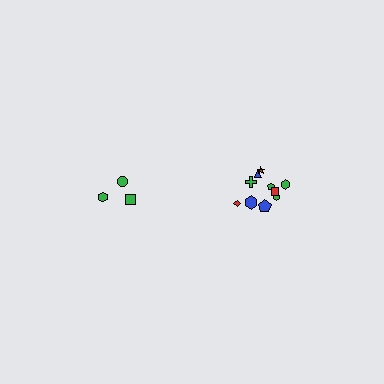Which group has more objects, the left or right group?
The right group.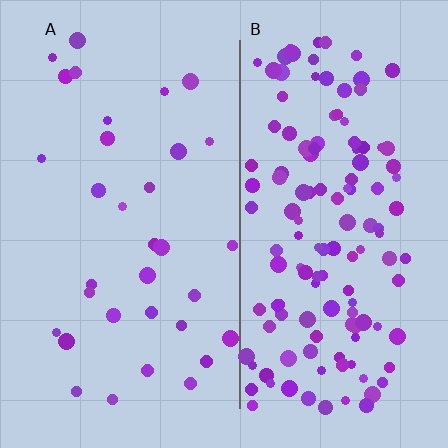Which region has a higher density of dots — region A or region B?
B (the right).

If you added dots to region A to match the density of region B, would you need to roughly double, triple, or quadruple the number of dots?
Approximately quadruple.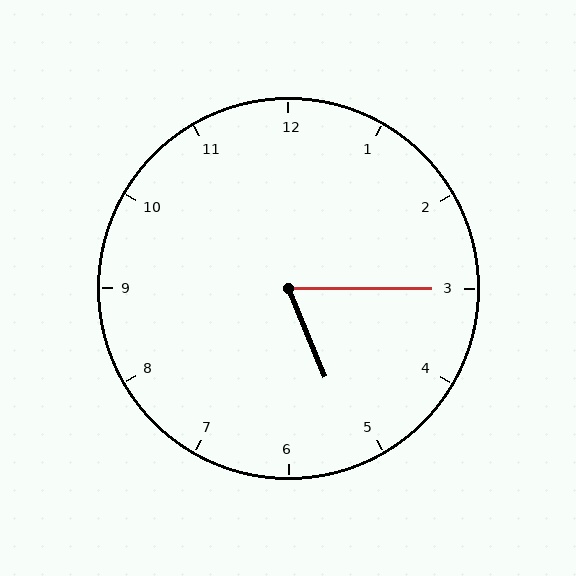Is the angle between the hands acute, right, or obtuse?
It is acute.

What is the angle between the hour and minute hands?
Approximately 68 degrees.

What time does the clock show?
5:15.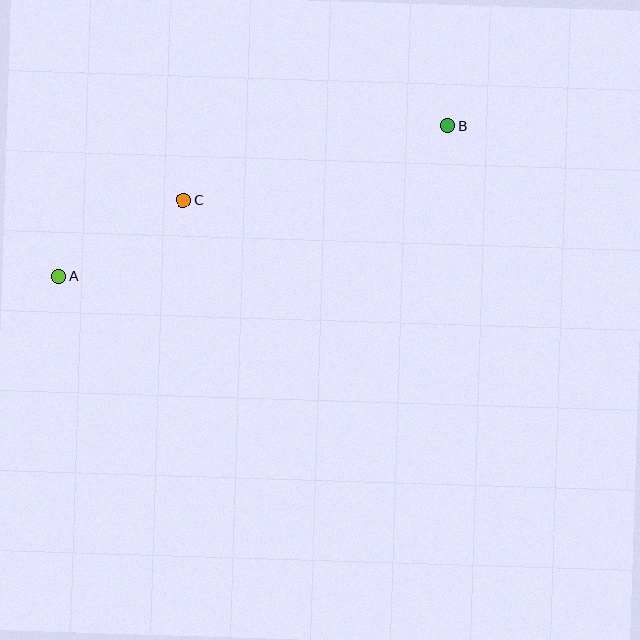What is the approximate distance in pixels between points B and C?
The distance between B and C is approximately 275 pixels.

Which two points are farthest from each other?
Points A and B are farthest from each other.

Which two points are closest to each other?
Points A and C are closest to each other.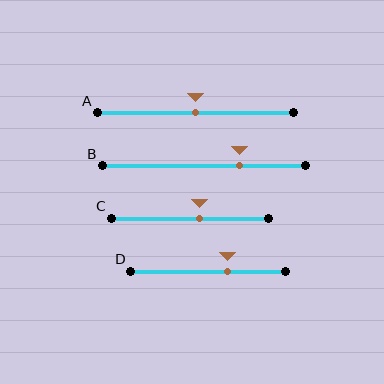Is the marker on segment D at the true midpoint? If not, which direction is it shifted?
No, the marker on segment D is shifted to the right by about 13% of the segment length.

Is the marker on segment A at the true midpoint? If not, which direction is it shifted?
Yes, the marker on segment A is at the true midpoint.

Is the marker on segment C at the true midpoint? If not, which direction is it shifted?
No, the marker on segment C is shifted to the right by about 6% of the segment length.